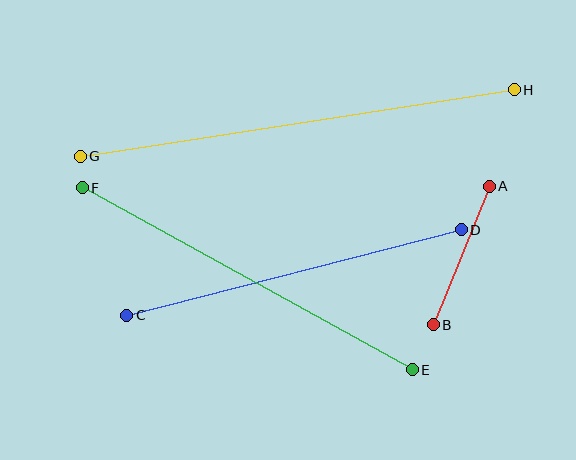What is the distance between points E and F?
The distance is approximately 377 pixels.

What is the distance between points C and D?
The distance is approximately 345 pixels.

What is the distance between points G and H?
The distance is approximately 439 pixels.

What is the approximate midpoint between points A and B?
The midpoint is at approximately (461, 255) pixels.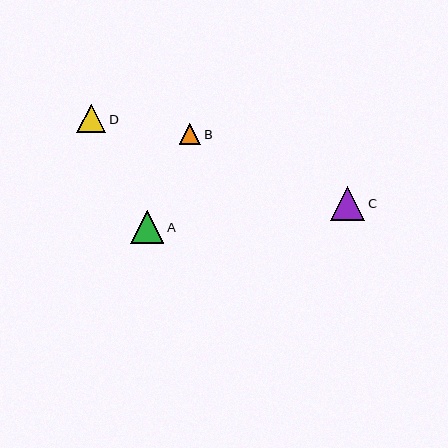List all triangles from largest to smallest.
From largest to smallest: C, A, D, B.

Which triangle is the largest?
Triangle C is the largest with a size of approximately 34 pixels.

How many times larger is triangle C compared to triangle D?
Triangle C is approximately 1.2 times the size of triangle D.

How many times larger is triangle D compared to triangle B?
Triangle D is approximately 1.3 times the size of triangle B.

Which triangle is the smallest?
Triangle B is the smallest with a size of approximately 21 pixels.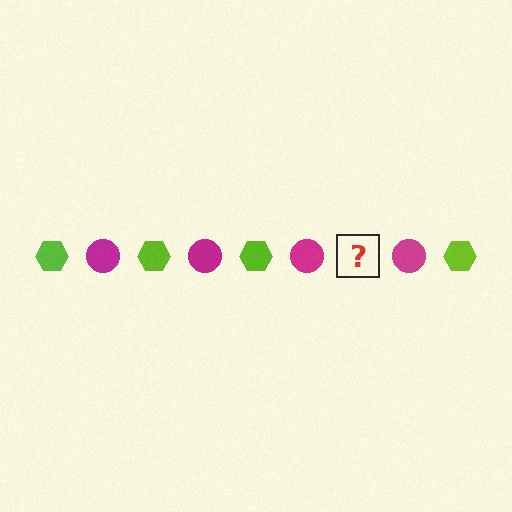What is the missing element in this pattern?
The missing element is a lime hexagon.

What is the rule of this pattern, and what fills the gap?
The rule is that the pattern alternates between lime hexagon and magenta circle. The gap should be filled with a lime hexagon.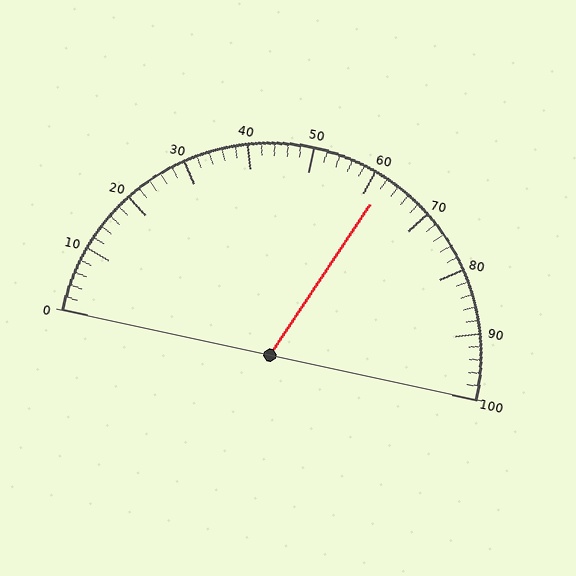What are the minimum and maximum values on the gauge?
The gauge ranges from 0 to 100.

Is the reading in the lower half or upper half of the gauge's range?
The reading is in the upper half of the range (0 to 100).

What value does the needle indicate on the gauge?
The needle indicates approximately 62.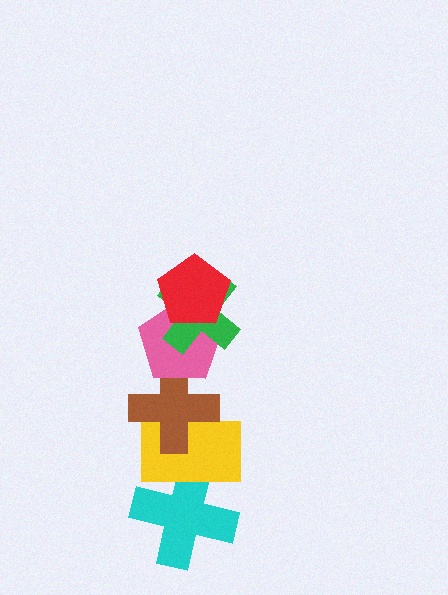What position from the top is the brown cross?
The brown cross is 4th from the top.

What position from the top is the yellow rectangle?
The yellow rectangle is 5th from the top.